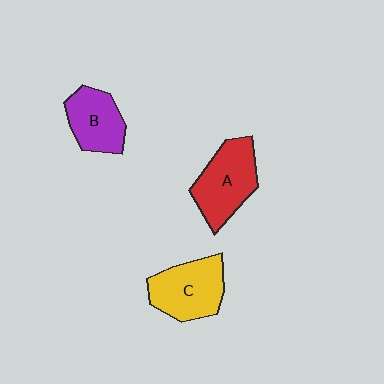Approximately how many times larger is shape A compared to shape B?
Approximately 1.3 times.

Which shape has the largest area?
Shape A (red).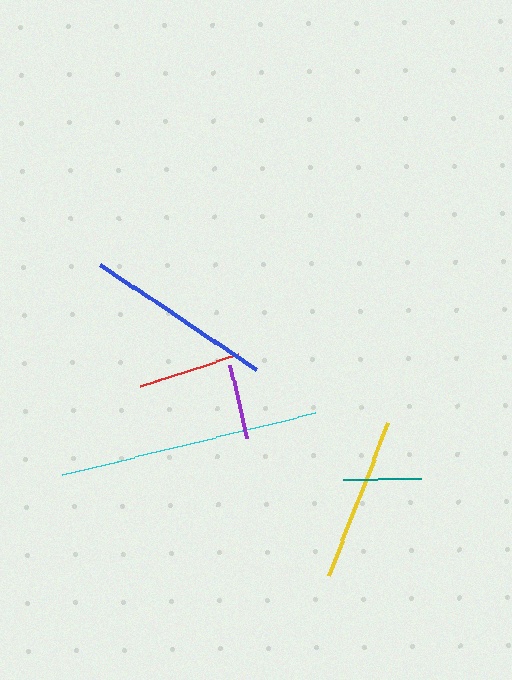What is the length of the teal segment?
The teal segment is approximately 78 pixels long.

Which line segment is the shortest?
The purple line is the shortest at approximately 75 pixels.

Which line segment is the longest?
The cyan line is the longest at approximately 261 pixels.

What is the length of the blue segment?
The blue segment is approximately 188 pixels long.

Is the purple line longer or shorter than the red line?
The red line is longer than the purple line.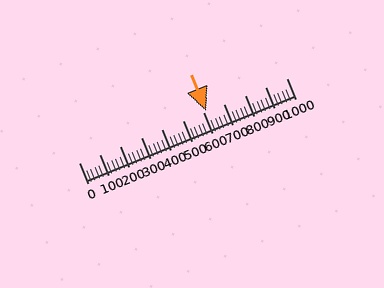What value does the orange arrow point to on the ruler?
The orange arrow points to approximately 615.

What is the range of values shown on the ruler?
The ruler shows values from 0 to 1000.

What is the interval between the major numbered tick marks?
The major tick marks are spaced 100 units apart.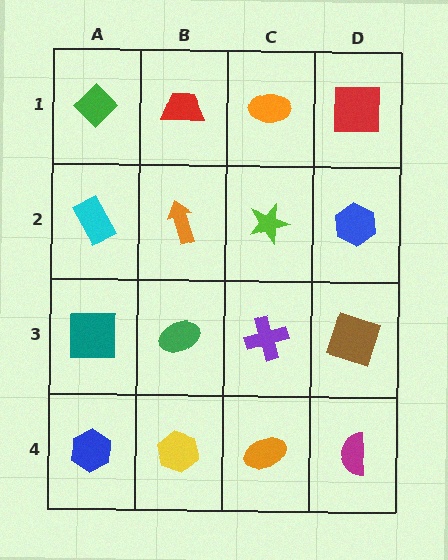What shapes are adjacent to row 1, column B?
An orange arrow (row 2, column B), a green diamond (row 1, column A), an orange ellipse (row 1, column C).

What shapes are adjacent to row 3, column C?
A lime star (row 2, column C), an orange ellipse (row 4, column C), a green ellipse (row 3, column B), a brown square (row 3, column D).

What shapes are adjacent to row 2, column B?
A red trapezoid (row 1, column B), a green ellipse (row 3, column B), a cyan rectangle (row 2, column A), a lime star (row 2, column C).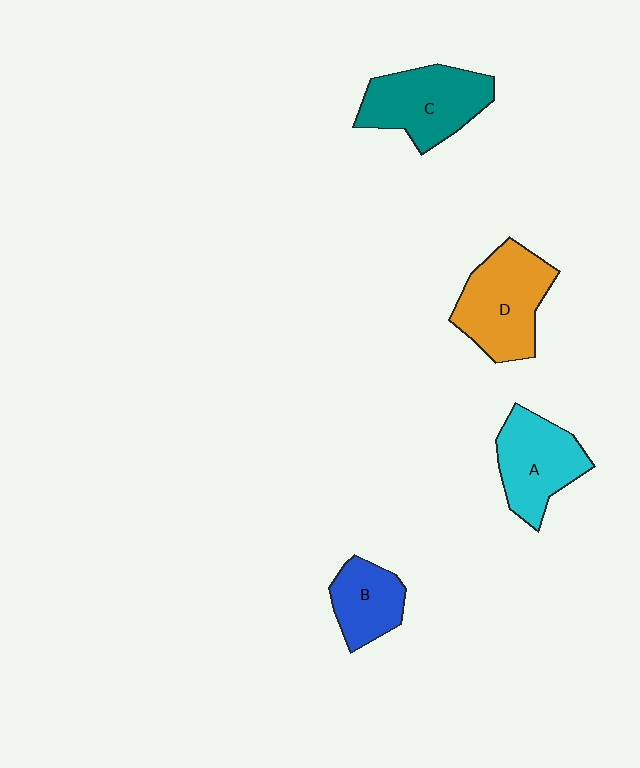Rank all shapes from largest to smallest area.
From largest to smallest: D (orange), C (teal), A (cyan), B (blue).